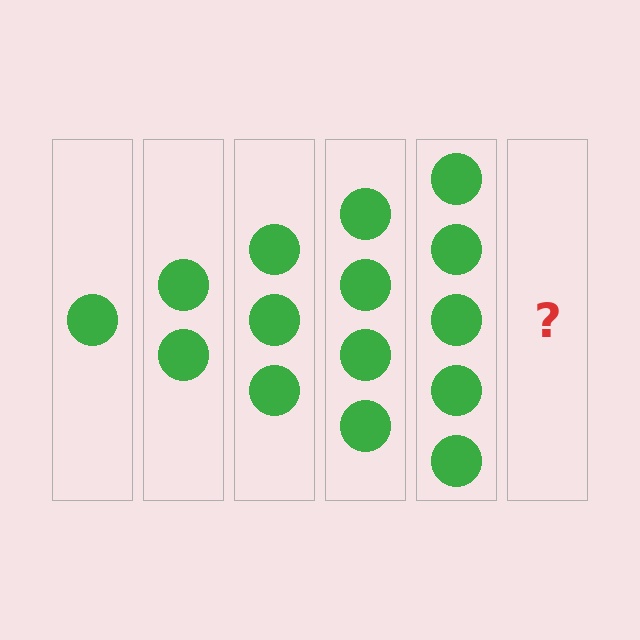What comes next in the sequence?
The next element should be 6 circles.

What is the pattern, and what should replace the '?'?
The pattern is that each step adds one more circle. The '?' should be 6 circles.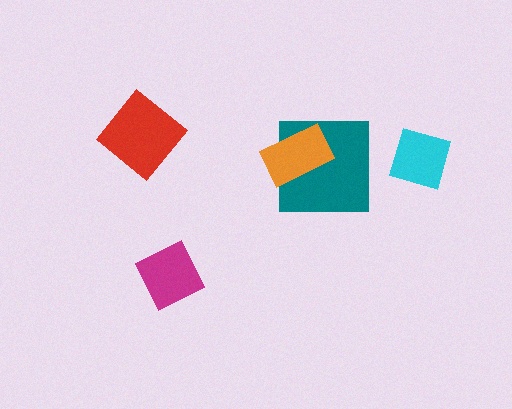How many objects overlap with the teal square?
1 object overlaps with the teal square.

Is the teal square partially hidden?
Yes, it is partially covered by another shape.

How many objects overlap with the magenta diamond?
0 objects overlap with the magenta diamond.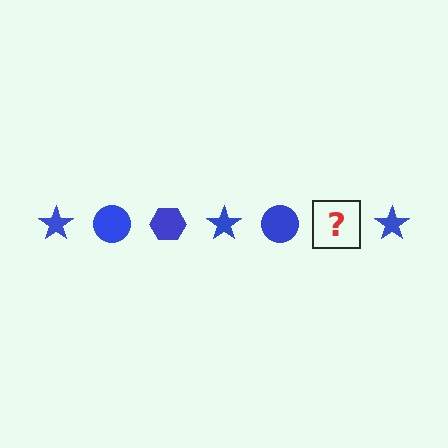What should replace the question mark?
The question mark should be replaced with a blue hexagon.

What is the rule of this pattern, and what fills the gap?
The rule is that the pattern cycles through star, circle, hexagon shapes in blue. The gap should be filled with a blue hexagon.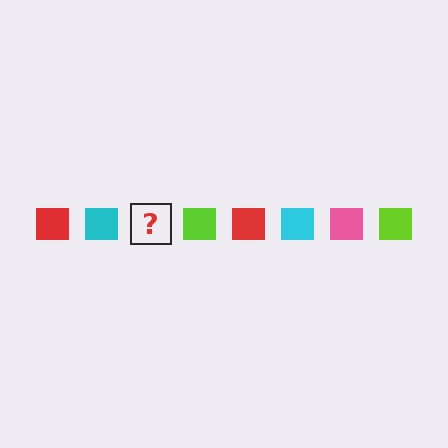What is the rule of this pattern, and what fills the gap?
The rule is that the pattern cycles through red, cyan, pink, lime squares. The gap should be filled with a pink square.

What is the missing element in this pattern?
The missing element is a pink square.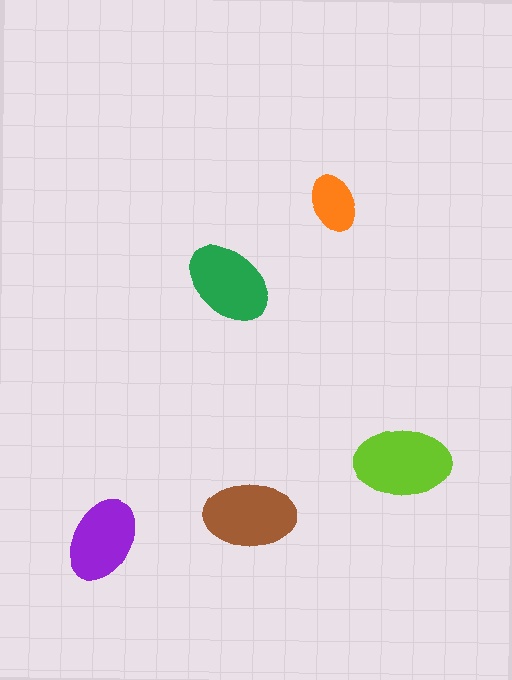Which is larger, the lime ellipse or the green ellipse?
The lime one.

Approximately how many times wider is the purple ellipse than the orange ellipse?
About 1.5 times wider.